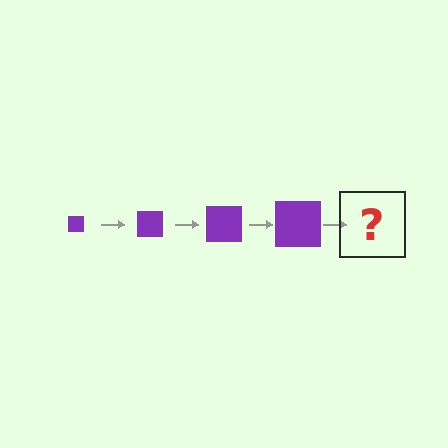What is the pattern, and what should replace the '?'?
The pattern is that the square gets progressively larger each step. The '?' should be a purple square, larger than the previous one.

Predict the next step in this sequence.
The next step is a purple square, larger than the previous one.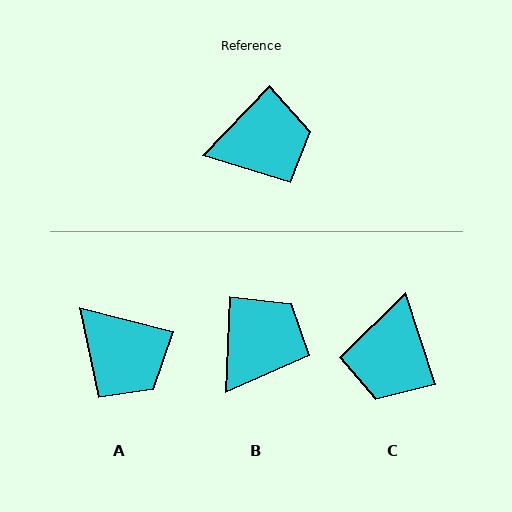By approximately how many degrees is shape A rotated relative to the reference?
Approximately 61 degrees clockwise.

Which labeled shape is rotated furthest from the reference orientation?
C, about 118 degrees away.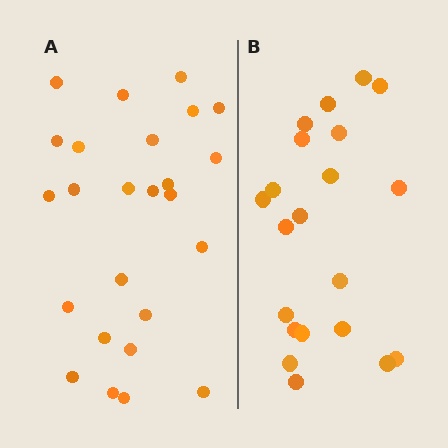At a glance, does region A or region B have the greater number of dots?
Region A (the left region) has more dots.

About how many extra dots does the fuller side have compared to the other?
Region A has about 4 more dots than region B.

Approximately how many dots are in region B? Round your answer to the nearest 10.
About 20 dots. (The exact count is 21, which rounds to 20.)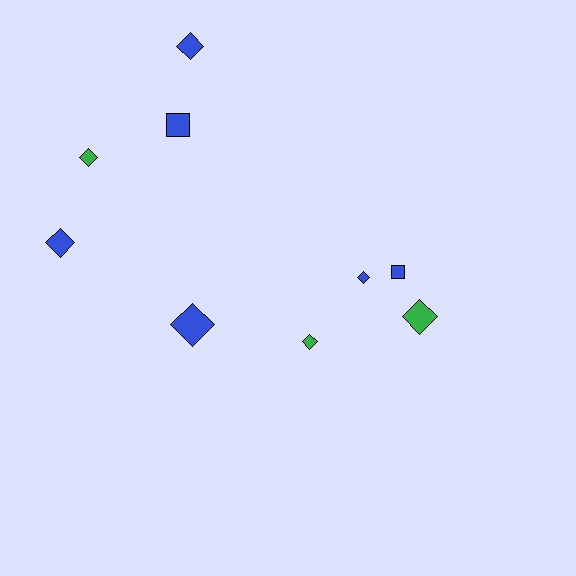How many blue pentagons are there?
There are no blue pentagons.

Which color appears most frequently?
Blue, with 6 objects.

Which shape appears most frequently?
Diamond, with 7 objects.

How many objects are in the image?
There are 9 objects.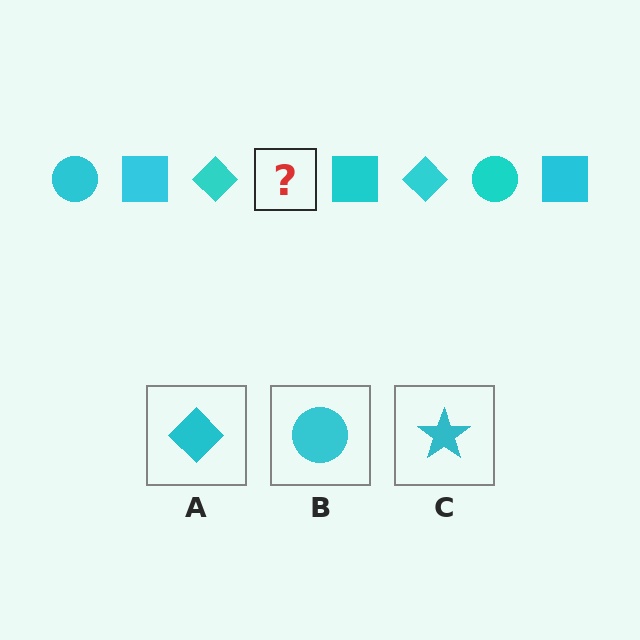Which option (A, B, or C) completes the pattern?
B.